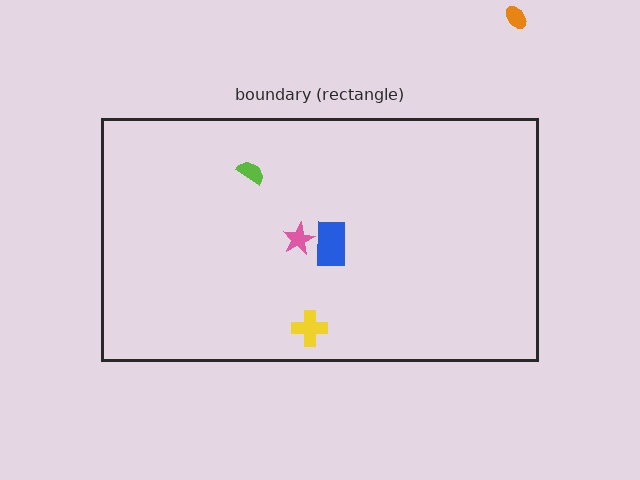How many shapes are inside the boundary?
4 inside, 1 outside.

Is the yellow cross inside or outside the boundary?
Inside.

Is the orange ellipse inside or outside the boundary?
Outside.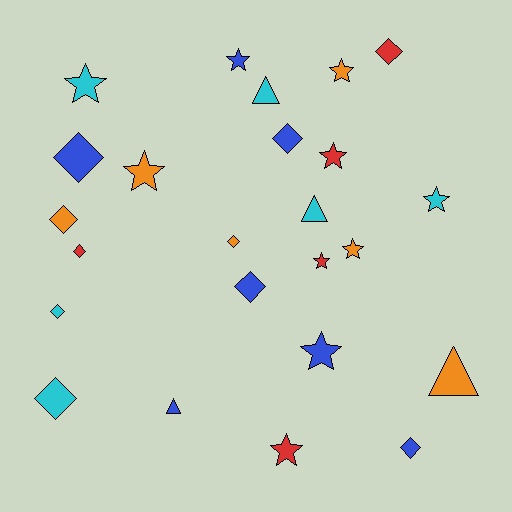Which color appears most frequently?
Blue, with 7 objects.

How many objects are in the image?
There are 24 objects.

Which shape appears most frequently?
Diamond, with 10 objects.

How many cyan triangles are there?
There are 2 cyan triangles.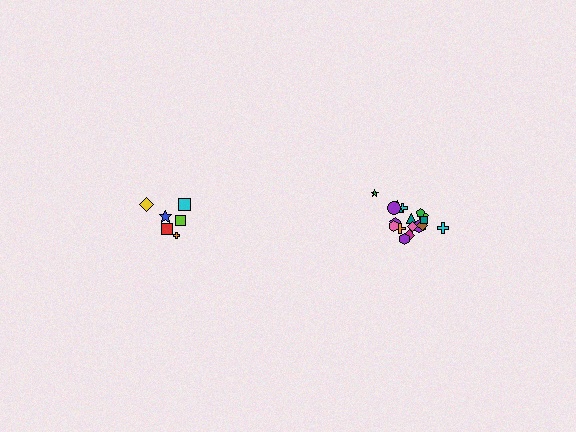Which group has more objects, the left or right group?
The right group.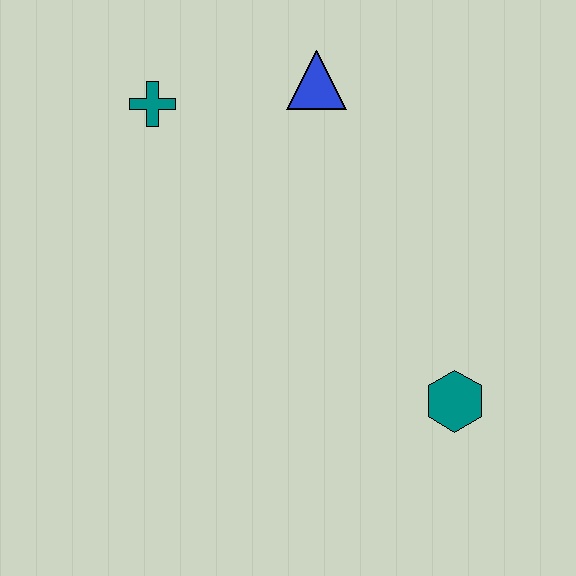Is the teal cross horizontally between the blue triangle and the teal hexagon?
No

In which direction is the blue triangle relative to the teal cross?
The blue triangle is to the right of the teal cross.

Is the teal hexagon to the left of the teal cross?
No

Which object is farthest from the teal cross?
The teal hexagon is farthest from the teal cross.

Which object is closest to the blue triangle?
The teal cross is closest to the blue triangle.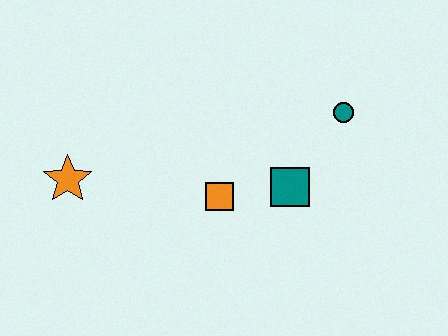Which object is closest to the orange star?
The orange square is closest to the orange star.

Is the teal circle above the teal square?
Yes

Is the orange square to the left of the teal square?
Yes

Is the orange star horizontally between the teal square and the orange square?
No